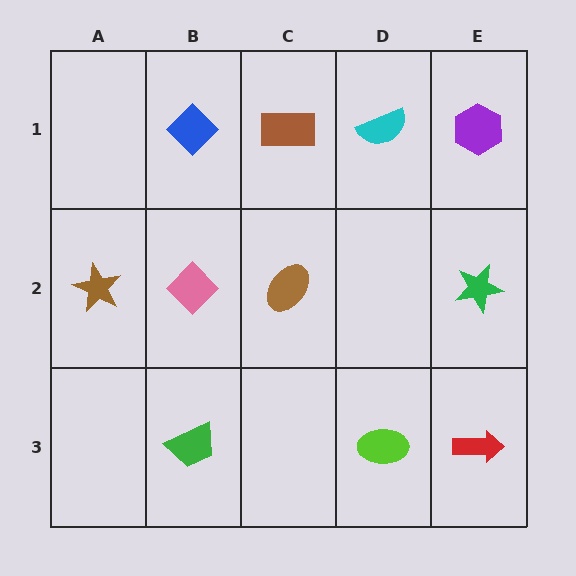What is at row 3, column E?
A red arrow.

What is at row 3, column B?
A green trapezoid.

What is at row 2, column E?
A green star.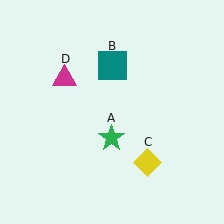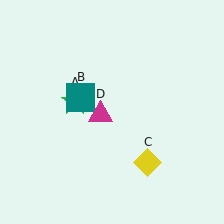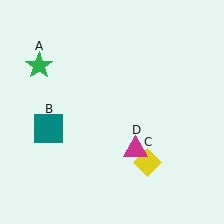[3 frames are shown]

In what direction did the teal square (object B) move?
The teal square (object B) moved down and to the left.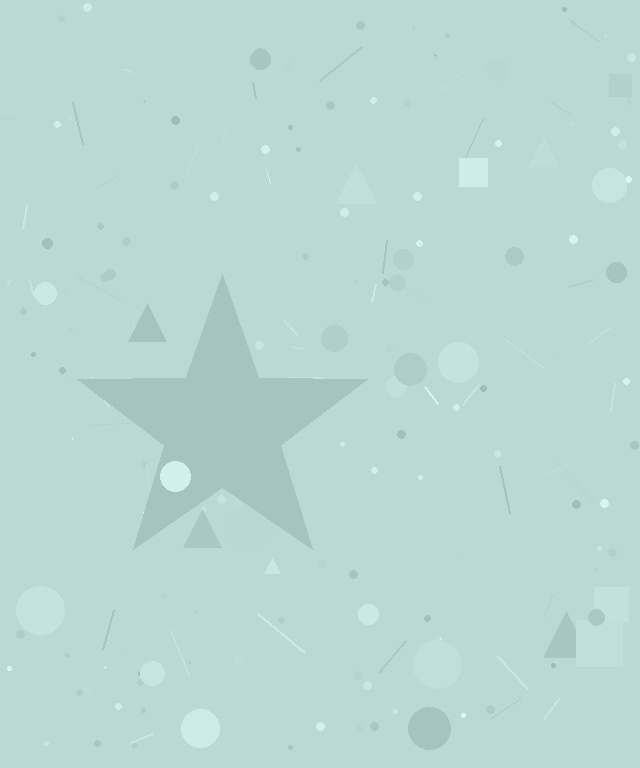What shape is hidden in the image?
A star is hidden in the image.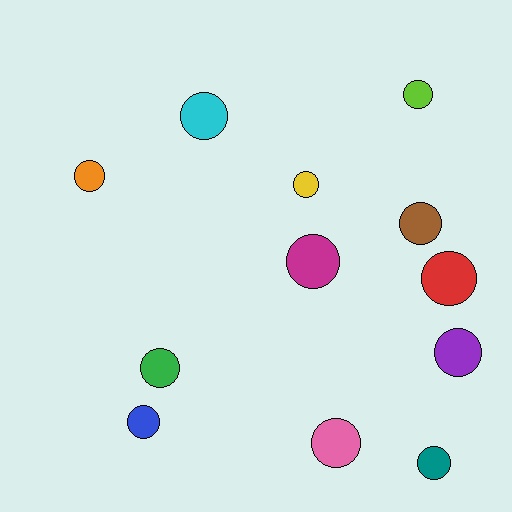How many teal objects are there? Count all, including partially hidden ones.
There is 1 teal object.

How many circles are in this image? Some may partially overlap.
There are 12 circles.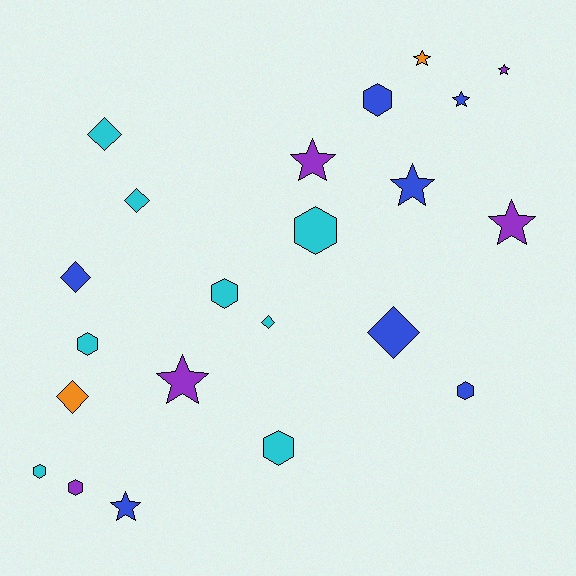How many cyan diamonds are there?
There are 3 cyan diamonds.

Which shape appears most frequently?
Star, with 8 objects.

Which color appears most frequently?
Cyan, with 8 objects.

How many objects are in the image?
There are 22 objects.